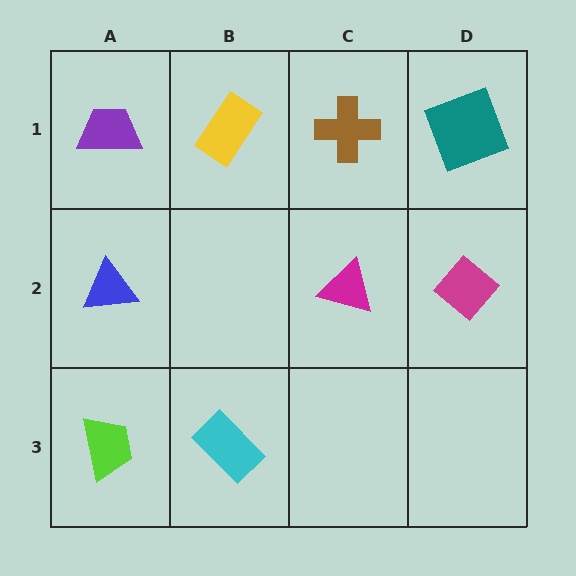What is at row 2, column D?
A magenta diamond.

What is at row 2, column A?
A blue triangle.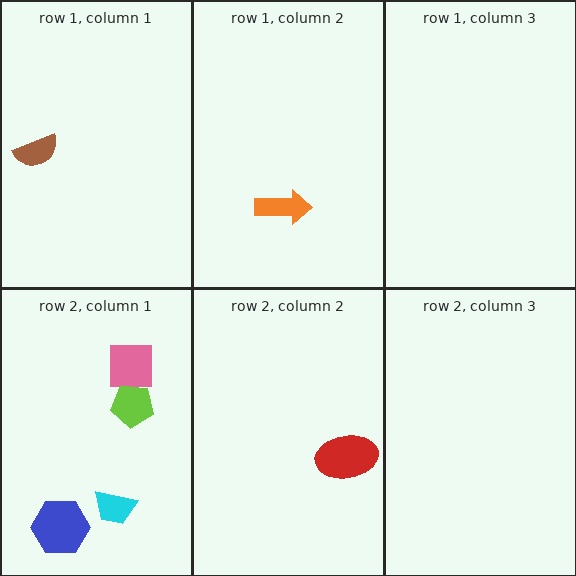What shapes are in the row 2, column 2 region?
The red ellipse.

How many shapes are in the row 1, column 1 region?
1.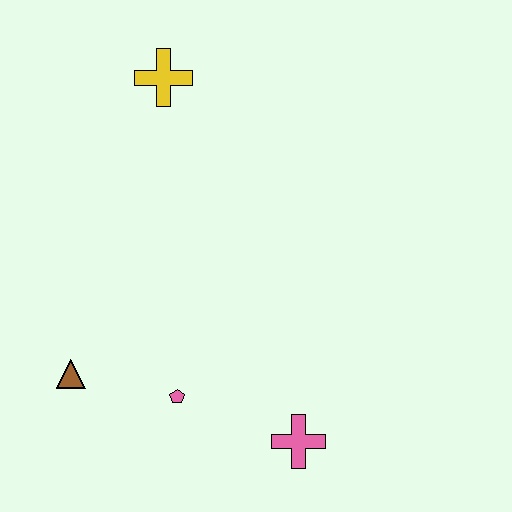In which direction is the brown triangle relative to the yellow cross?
The brown triangle is below the yellow cross.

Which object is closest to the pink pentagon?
The brown triangle is closest to the pink pentagon.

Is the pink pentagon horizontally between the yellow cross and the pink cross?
Yes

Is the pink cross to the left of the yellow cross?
No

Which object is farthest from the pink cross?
The yellow cross is farthest from the pink cross.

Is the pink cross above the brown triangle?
No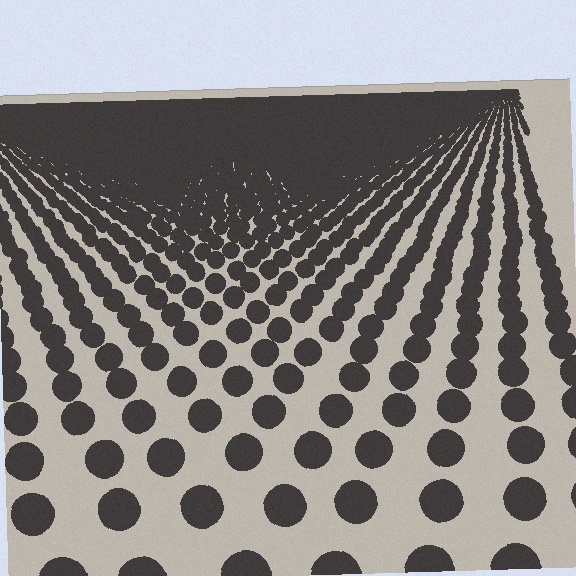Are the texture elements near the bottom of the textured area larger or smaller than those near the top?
Larger. Near the bottom, elements are closer to the viewer and appear at a bigger on-screen size.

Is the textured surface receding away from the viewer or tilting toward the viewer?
The surface is receding away from the viewer. Texture elements get smaller and denser toward the top.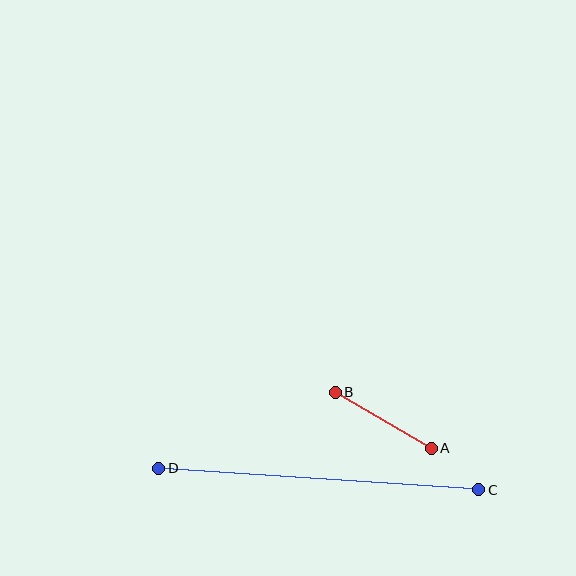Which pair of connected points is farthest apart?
Points C and D are farthest apart.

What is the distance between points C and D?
The distance is approximately 321 pixels.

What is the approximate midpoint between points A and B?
The midpoint is at approximately (383, 420) pixels.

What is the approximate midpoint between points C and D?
The midpoint is at approximately (319, 479) pixels.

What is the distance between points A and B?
The distance is approximately 111 pixels.